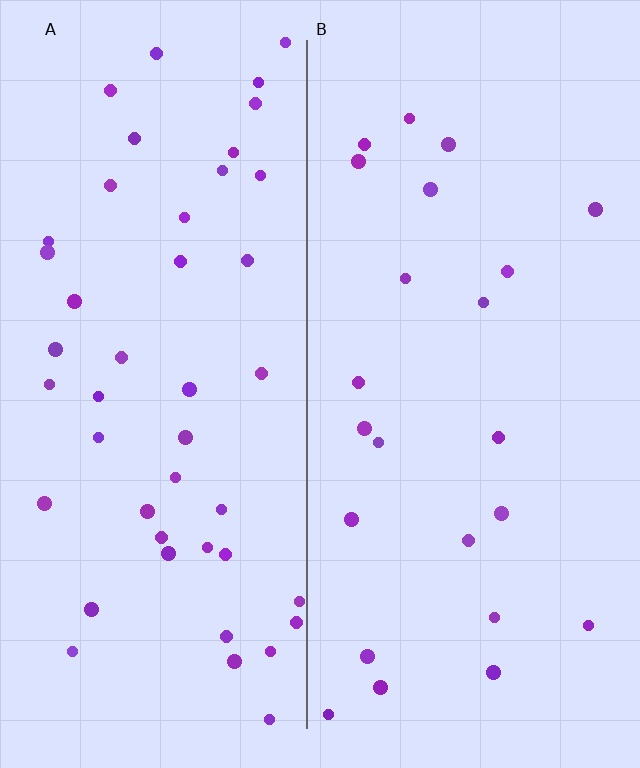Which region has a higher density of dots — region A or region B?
A (the left).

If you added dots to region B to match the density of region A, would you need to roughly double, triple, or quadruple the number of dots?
Approximately double.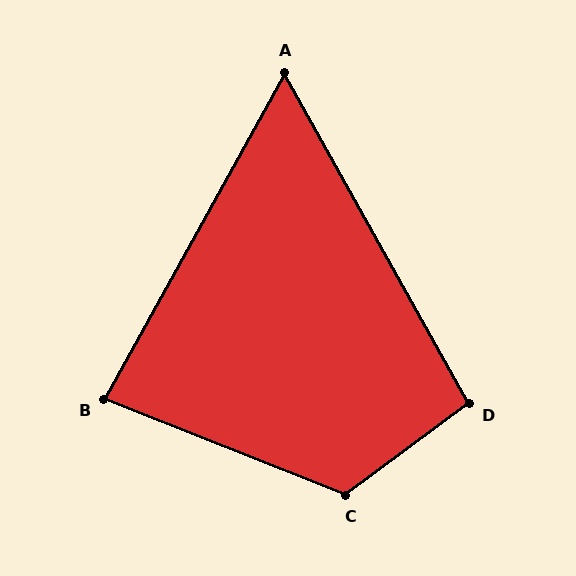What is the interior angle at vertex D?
Approximately 97 degrees (obtuse).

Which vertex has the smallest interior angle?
A, at approximately 58 degrees.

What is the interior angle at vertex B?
Approximately 83 degrees (acute).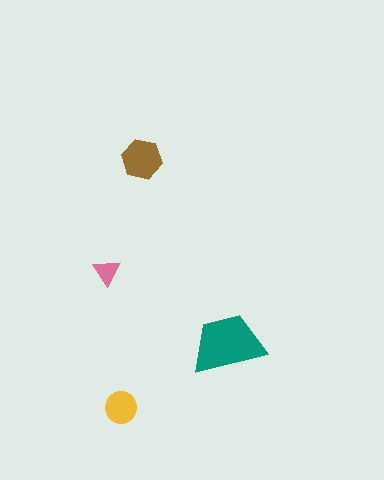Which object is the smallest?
The pink triangle.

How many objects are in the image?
There are 4 objects in the image.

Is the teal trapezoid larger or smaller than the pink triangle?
Larger.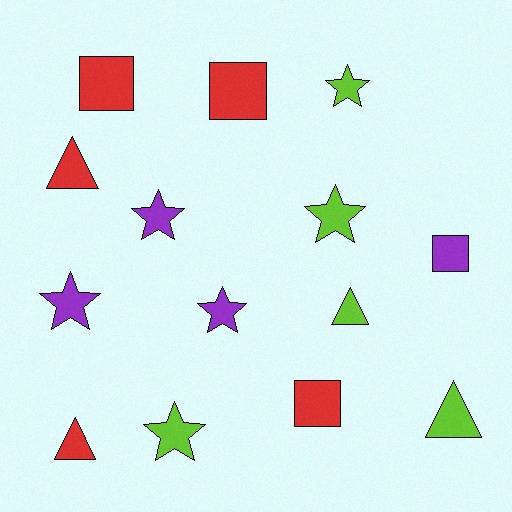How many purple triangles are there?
There are no purple triangles.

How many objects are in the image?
There are 14 objects.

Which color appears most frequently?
Red, with 5 objects.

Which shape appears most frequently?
Star, with 6 objects.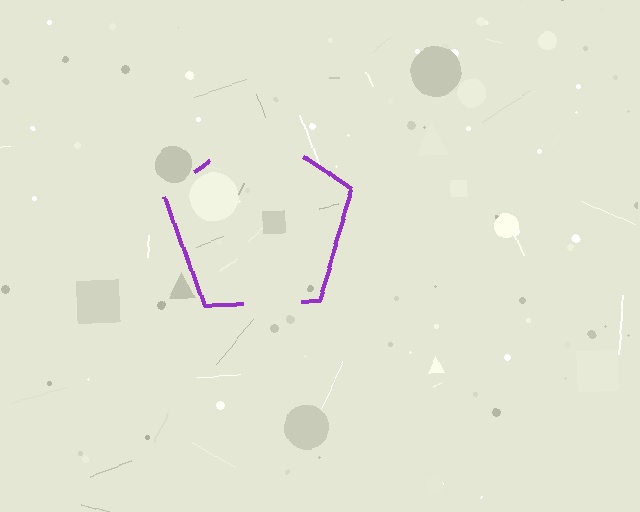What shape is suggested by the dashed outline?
The dashed outline suggests a pentagon.